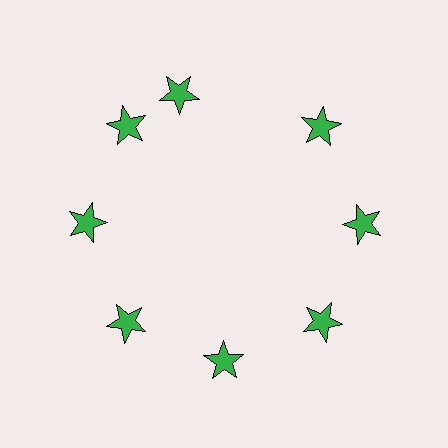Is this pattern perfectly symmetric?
No. The 8 green stars are arranged in a ring, but one element near the 12 o'clock position is rotated out of alignment along the ring, breaking the 8-fold rotational symmetry.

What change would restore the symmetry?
The symmetry would be restored by rotating it back into even spacing with its neighbors so that all 8 stars sit at equal angles and equal distance from the center.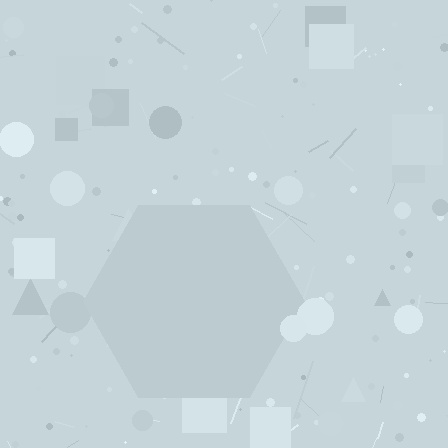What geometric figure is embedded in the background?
A hexagon is embedded in the background.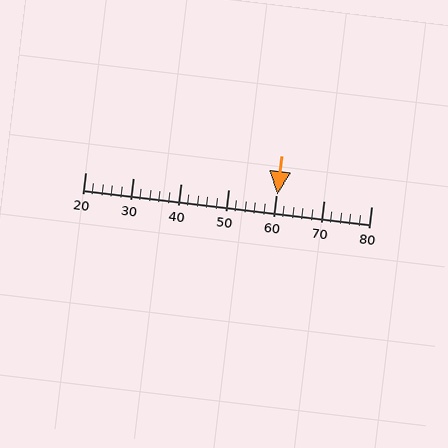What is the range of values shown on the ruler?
The ruler shows values from 20 to 80.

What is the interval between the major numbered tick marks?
The major tick marks are spaced 10 units apart.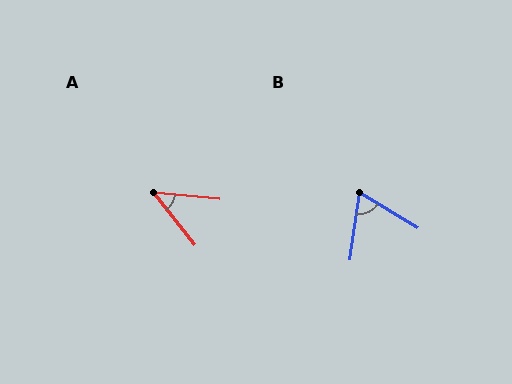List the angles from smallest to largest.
A (46°), B (67°).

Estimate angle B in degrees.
Approximately 67 degrees.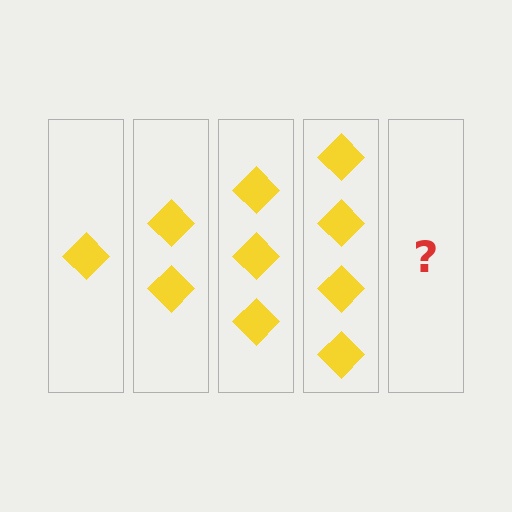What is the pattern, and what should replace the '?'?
The pattern is that each step adds one more diamond. The '?' should be 5 diamonds.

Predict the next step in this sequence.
The next step is 5 diamonds.